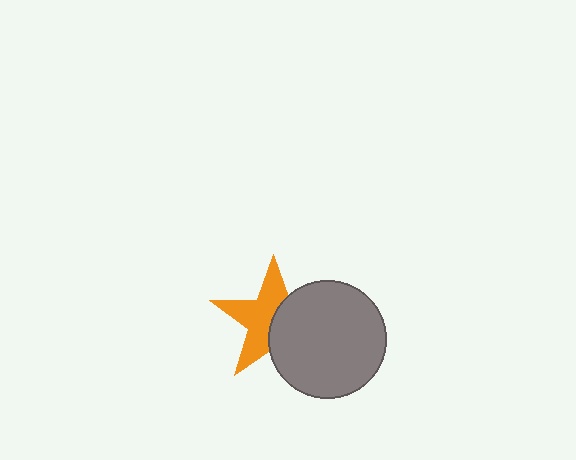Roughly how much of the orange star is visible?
About half of it is visible (roughly 55%).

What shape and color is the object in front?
The object in front is a gray circle.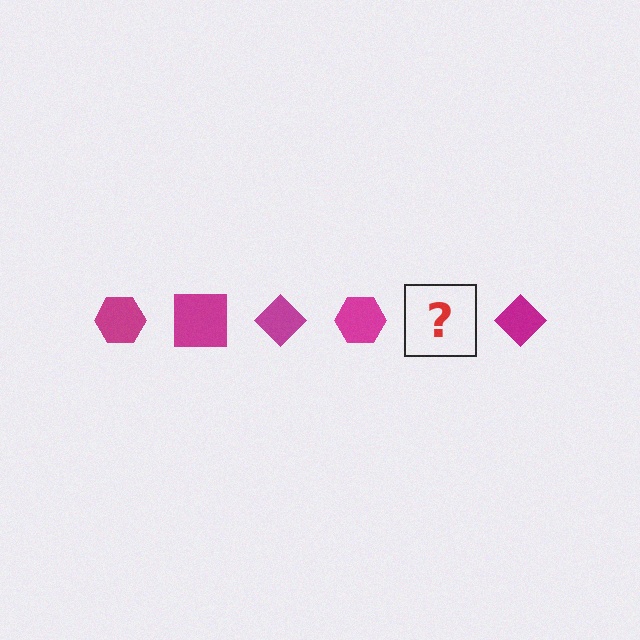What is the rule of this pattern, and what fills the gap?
The rule is that the pattern cycles through hexagon, square, diamond shapes in magenta. The gap should be filled with a magenta square.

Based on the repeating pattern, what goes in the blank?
The blank should be a magenta square.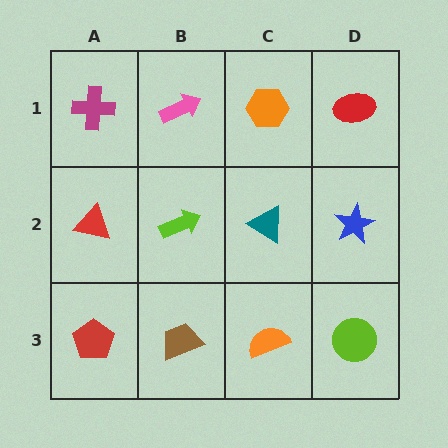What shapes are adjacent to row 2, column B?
A pink arrow (row 1, column B), a brown trapezoid (row 3, column B), a red triangle (row 2, column A), a teal triangle (row 2, column C).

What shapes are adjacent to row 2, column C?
An orange hexagon (row 1, column C), an orange semicircle (row 3, column C), a lime arrow (row 2, column B), a blue star (row 2, column D).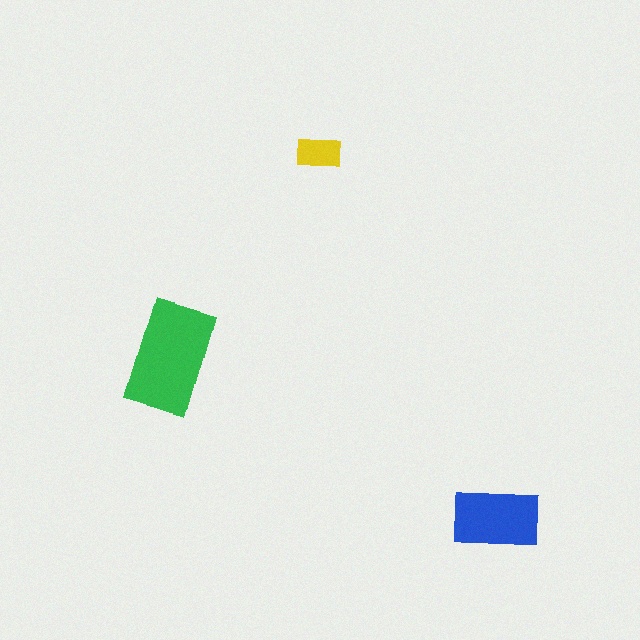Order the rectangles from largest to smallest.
the green one, the blue one, the yellow one.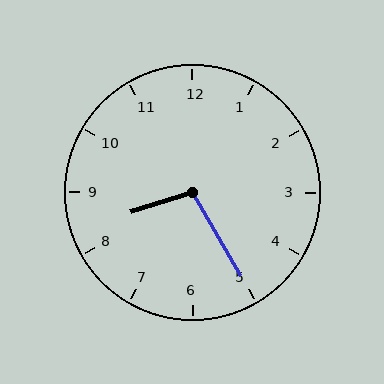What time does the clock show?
8:25.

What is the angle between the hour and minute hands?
Approximately 102 degrees.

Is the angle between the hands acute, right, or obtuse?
It is obtuse.